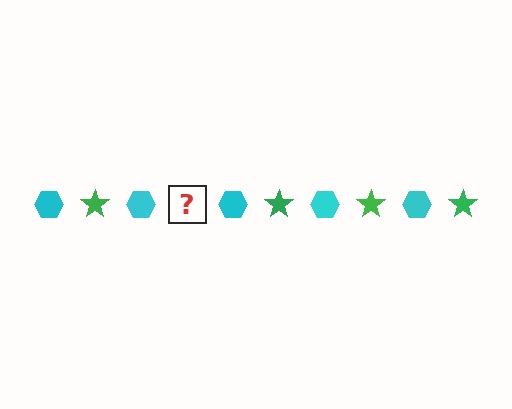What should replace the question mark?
The question mark should be replaced with a green star.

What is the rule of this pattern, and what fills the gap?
The rule is that the pattern alternates between cyan hexagon and green star. The gap should be filled with a green star.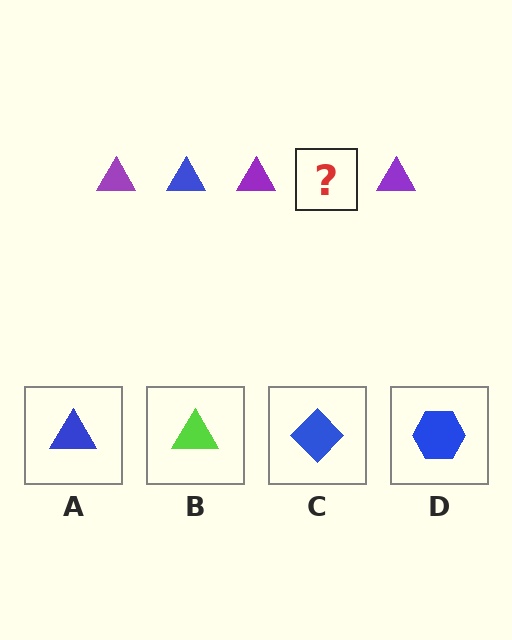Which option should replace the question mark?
Option A.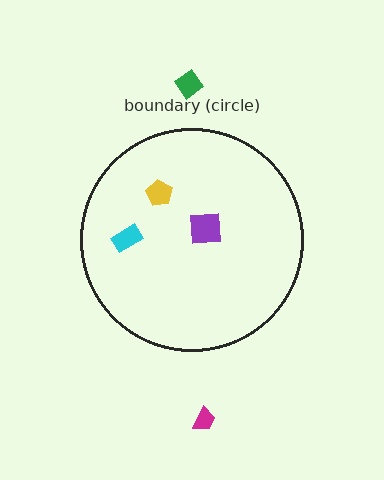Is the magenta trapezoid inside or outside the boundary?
Outside.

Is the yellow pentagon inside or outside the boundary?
Inside.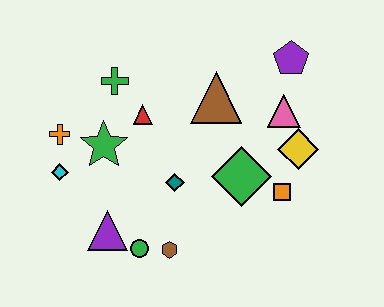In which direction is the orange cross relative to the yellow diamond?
The orange cross is to the left of the yellow diamond.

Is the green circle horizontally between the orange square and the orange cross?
Yes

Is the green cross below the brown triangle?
No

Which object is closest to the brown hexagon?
The green circle is closest to the brown hexagon.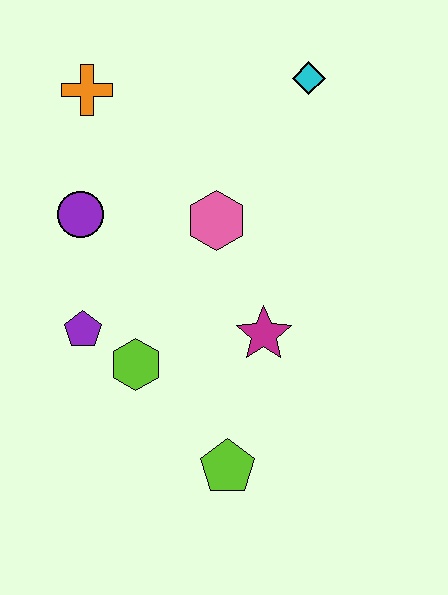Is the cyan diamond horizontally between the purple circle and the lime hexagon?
No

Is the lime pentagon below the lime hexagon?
Yes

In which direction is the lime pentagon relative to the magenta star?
The lime pentagon is below the magenta star.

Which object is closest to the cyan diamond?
The pink hexagon is closest to the cyan diamond.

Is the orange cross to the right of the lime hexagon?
No